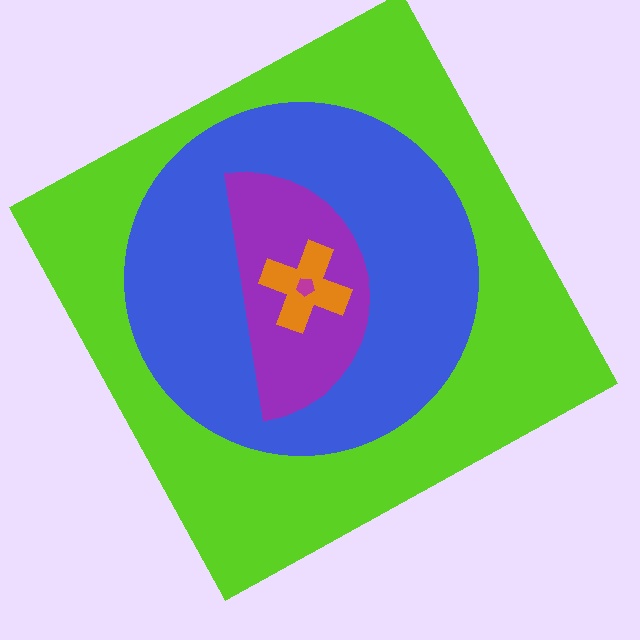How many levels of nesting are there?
5.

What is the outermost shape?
The lime square.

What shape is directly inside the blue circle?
The purple semicircle.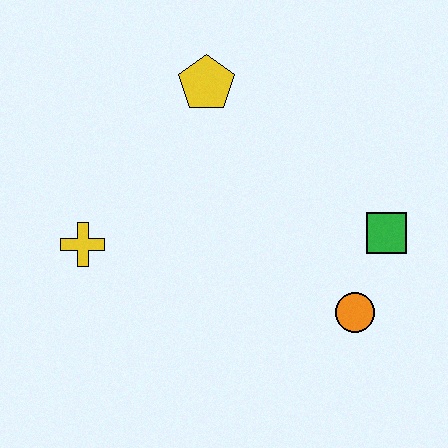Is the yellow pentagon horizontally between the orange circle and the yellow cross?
Yes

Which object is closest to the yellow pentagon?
The yellow cross is closest to the yellow pentagon.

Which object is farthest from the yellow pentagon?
The orange circle is farthest from the yellow pentagon.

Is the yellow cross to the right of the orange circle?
No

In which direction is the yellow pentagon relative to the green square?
The yellow pentagon is to the left of the green square.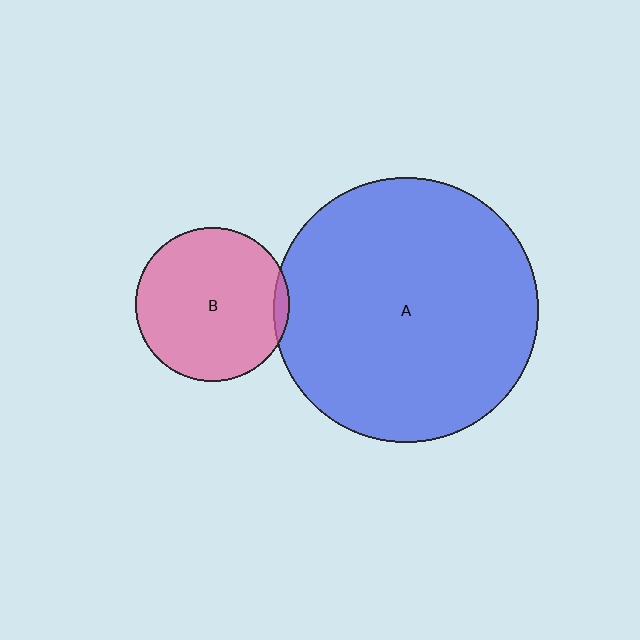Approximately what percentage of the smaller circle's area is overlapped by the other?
Approximately 5%.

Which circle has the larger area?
Circle A (blue).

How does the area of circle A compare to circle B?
Approximately 3.0 times.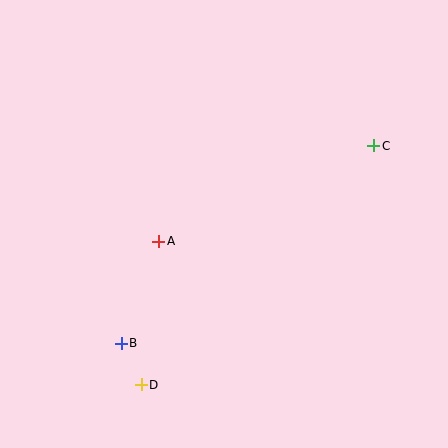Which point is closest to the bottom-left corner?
Point D is closest to the bottom-left corner.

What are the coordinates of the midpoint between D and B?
The midpoint between D and B is at (131, 364).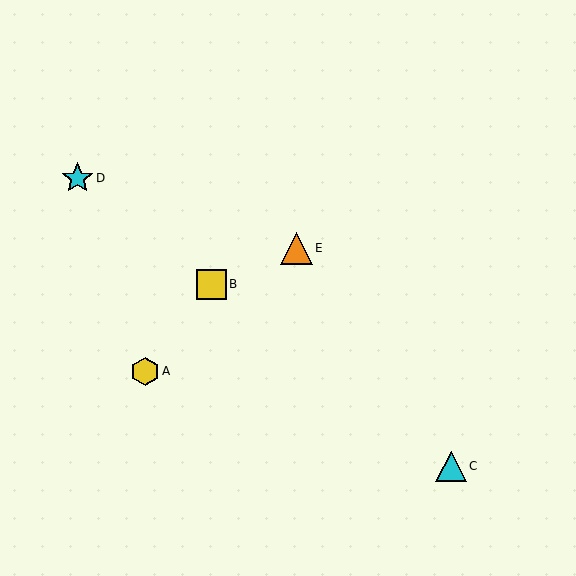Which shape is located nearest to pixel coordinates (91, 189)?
The cyan star (labeled D) at (78, 178) is nearest to that location.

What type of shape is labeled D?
Shape D is a cyan star.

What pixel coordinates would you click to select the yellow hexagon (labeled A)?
Click at (145, 371) to select the yellow hexagon A.